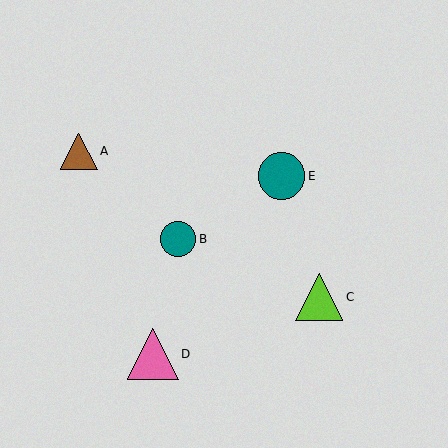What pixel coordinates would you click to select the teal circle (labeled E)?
Click at (281, 176) to select the teal circle E.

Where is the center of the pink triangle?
The center of the pink triangle is at (153, 354).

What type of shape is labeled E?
Shape E is a teal circle.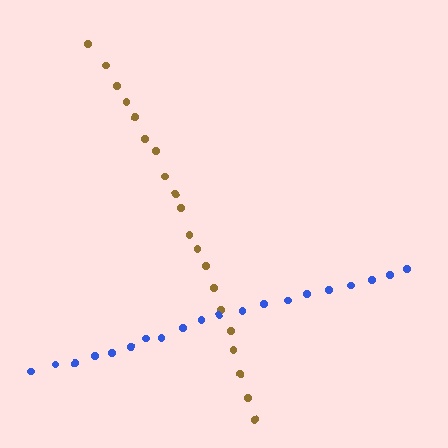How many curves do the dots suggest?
There are 2 distinct paths.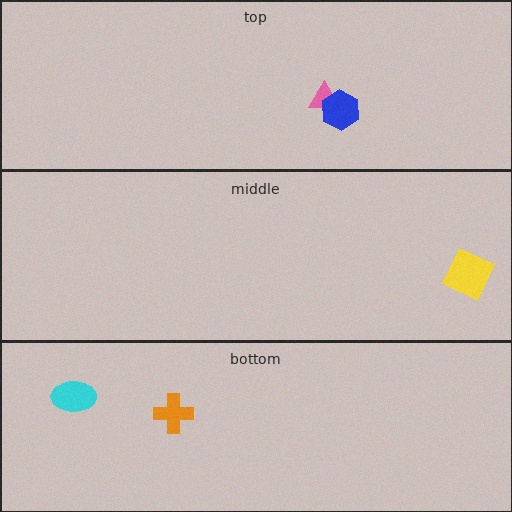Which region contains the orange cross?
The bottom region.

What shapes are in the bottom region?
The cyan ellipse, the orange cross.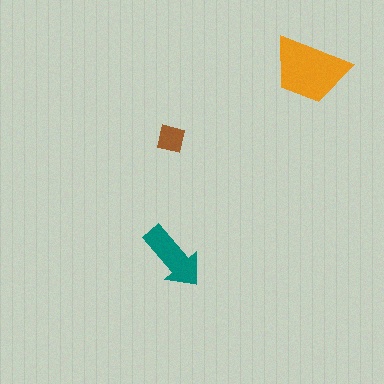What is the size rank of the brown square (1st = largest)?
3rd.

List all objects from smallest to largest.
The brown square, the teal arrow, the orange trapezoid.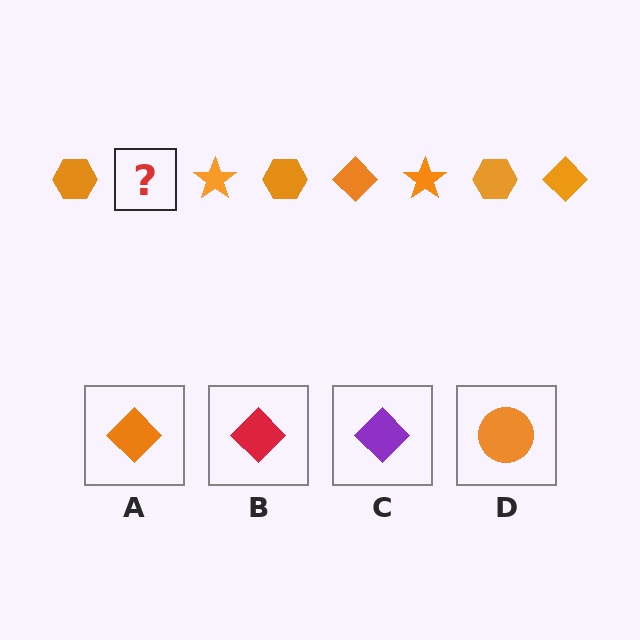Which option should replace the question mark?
Option A.